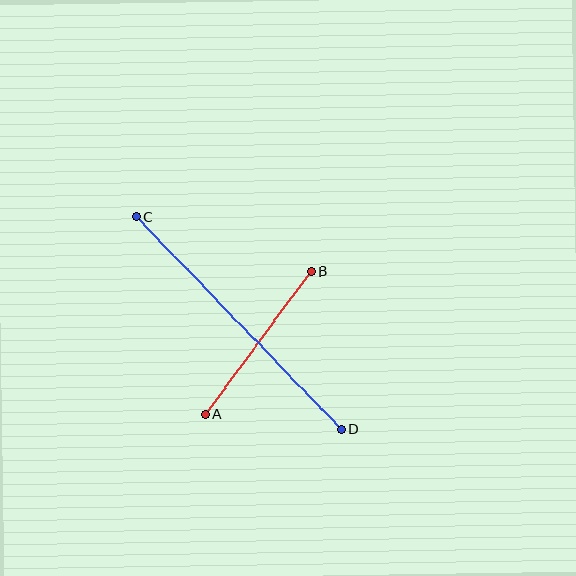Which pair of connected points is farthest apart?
Points C and D are farthest apart.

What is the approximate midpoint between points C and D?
The midpoint is at approximately (239, 323) pixels.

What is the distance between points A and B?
The distance is approximately 178 pixels.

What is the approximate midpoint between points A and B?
The midpoint is at approximately (258, 343) pixels.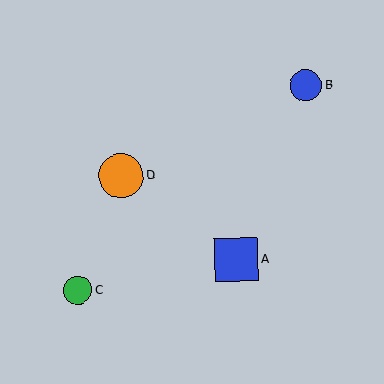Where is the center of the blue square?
The center of the blue square is at (236, 259).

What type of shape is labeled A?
Shape A is a blue square.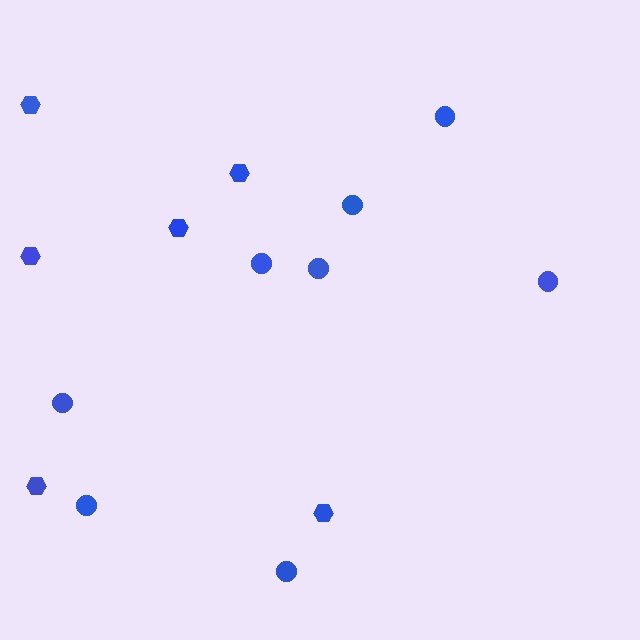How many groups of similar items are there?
There are 2 groups: one group of circles (8) and one group of hexagons (6).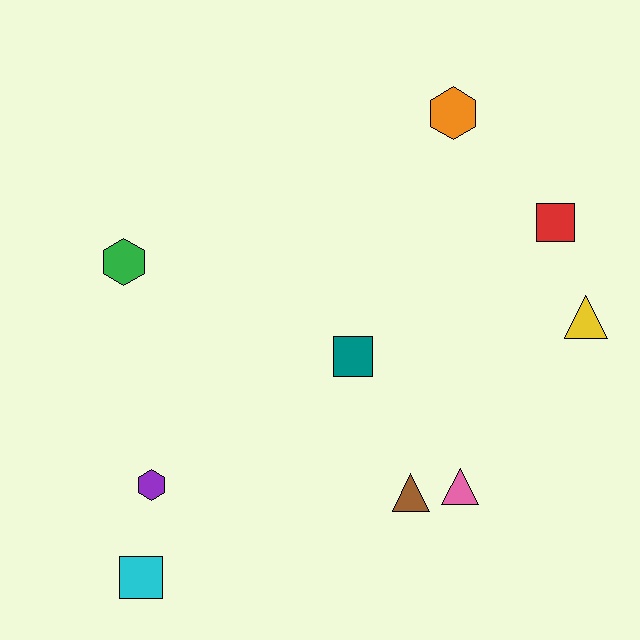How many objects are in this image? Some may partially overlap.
There are 9 objects.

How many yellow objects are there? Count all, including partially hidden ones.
There is 1 yellow object.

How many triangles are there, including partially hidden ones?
There are 3 triangles.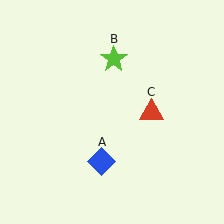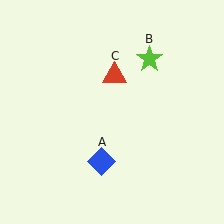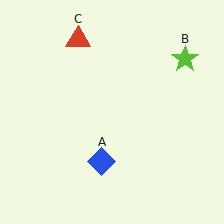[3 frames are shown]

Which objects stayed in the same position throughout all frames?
Blue diamond (object A) remained stationary.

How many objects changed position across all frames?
2 objects changed position: lime star (object B), red triangle (object C).